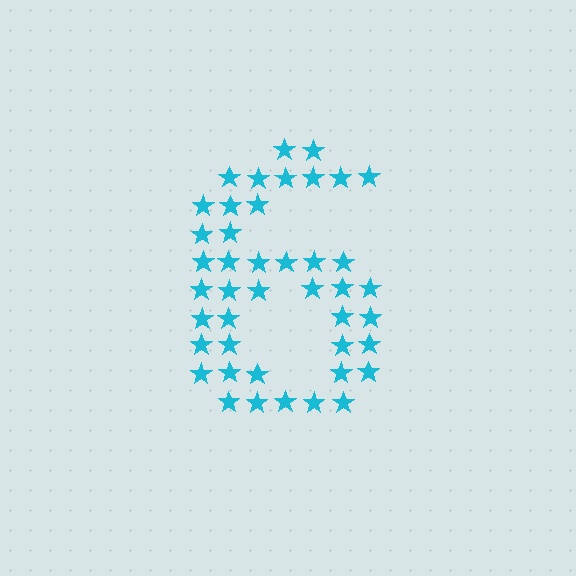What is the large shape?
The large shape is the digit 6.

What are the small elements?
The small elements are stars.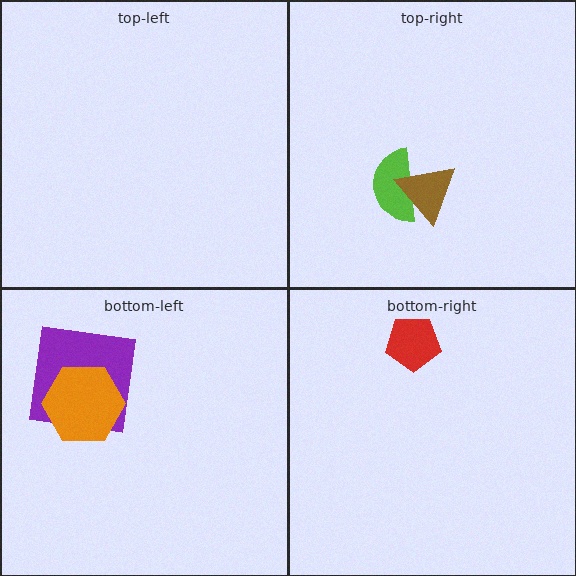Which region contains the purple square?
The bottom-left region.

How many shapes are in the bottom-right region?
1.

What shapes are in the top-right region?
The lime semicircle, the brown triangle.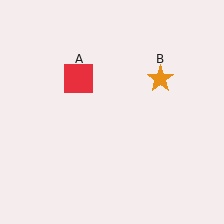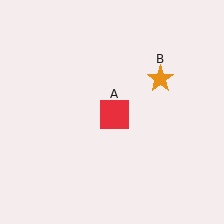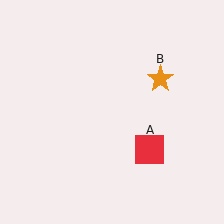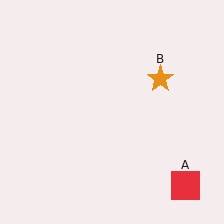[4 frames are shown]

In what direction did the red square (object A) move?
The red square (object A) moved down and to the right.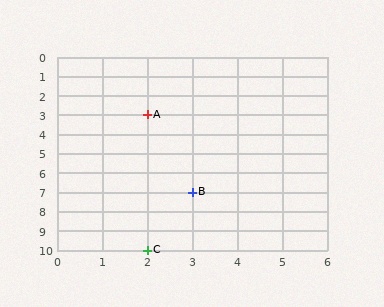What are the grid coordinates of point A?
Point A is at grid coordinates (2, 3).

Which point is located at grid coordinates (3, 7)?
Point B is at (3, 7).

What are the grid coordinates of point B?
Point B is at grid coordinates (3, 7).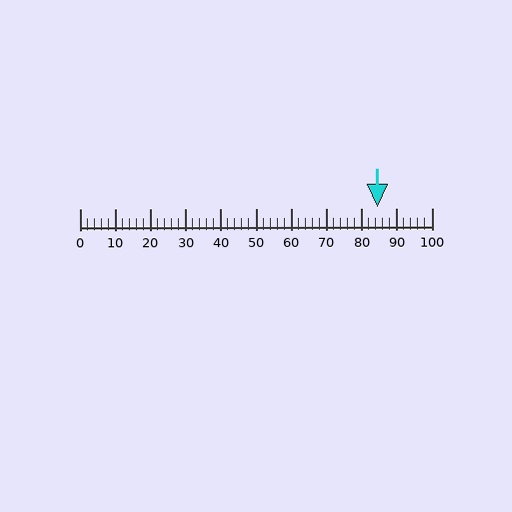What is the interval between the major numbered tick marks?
The major tick marks are spaced 10 units apart.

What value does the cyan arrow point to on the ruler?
The cyan arrow points to approximately 85.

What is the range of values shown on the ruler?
The ruler shows values from 0 to 100.